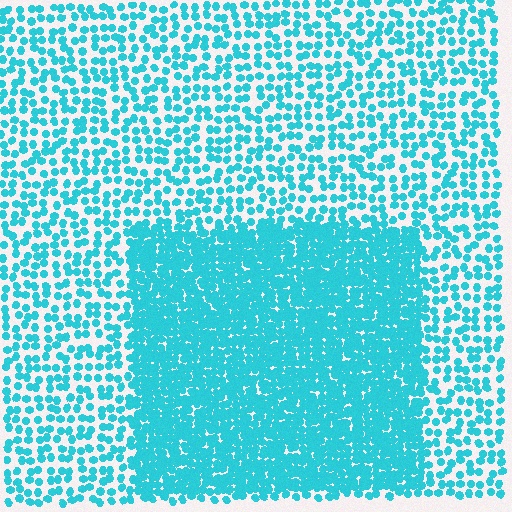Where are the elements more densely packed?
The elements are more densely packed inside the rectangle boundary.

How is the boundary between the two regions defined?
The boundary is defined by a change in element density (approximately 2.4x ratio). All elements are the same color, size, and shape.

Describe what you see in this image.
The image contains small cyan elements arranged at two different densities. A rectangle-shaped region is visible where the elements are more densely packed than the surrounding area.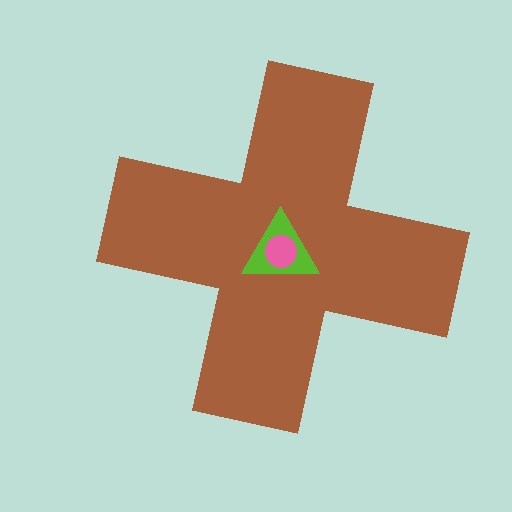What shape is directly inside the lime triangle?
The pink circle.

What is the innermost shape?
The pink circle.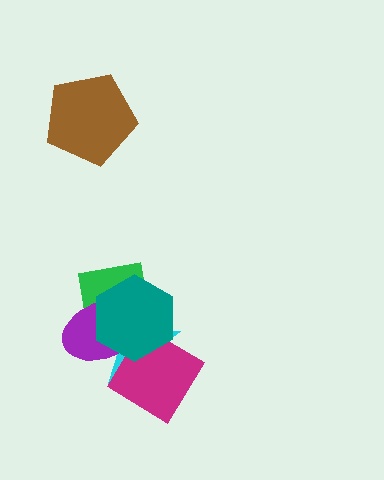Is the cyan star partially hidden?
Yes, it is partially covered by another shape.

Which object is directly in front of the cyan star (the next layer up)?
The magenta diamond is directly in front of the cyan star.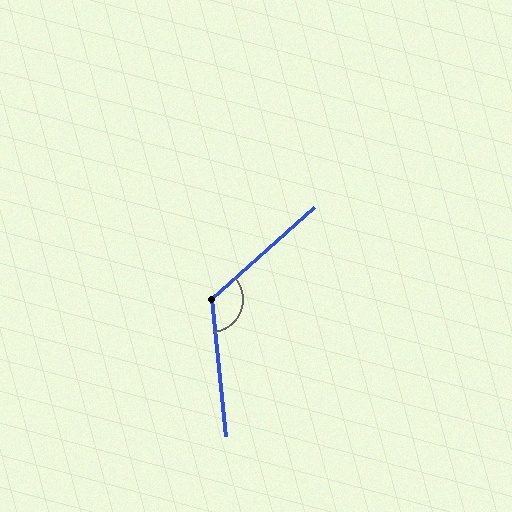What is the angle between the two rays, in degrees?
Approximately 126 degrees.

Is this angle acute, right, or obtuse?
It is obtuse.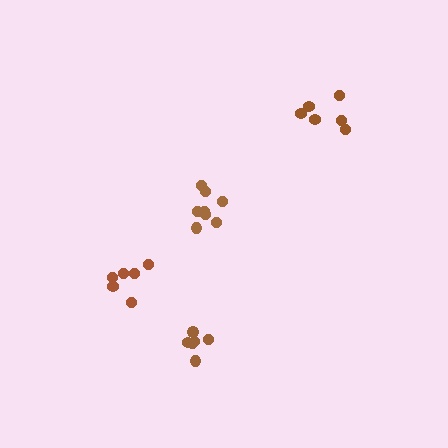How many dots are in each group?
Group 1: 6 dots, Group 2: 6 dots, Group 3: 8 dots, Group 4: 6 dots (26 total).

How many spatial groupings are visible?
There are 4 spatial groupings.